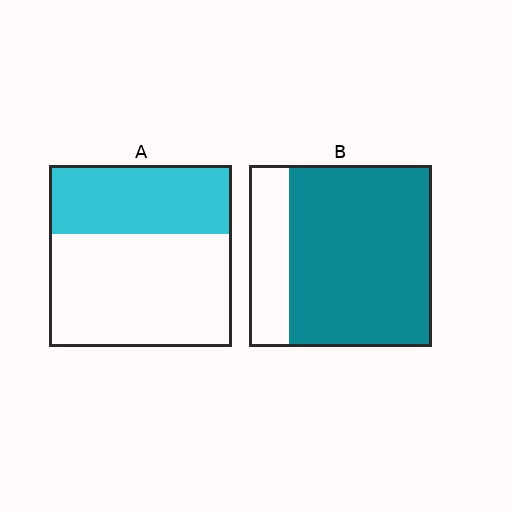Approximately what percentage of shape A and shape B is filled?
A is approximately 40% and B is approximately 80%.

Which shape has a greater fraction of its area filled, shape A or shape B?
Shape B.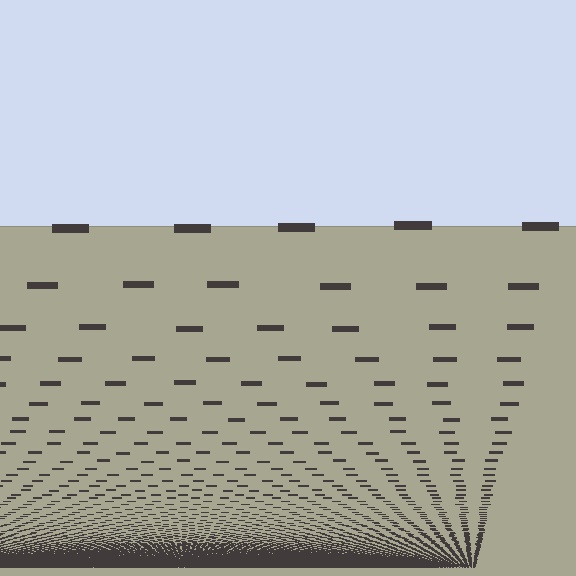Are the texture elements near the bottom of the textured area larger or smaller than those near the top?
Smaller. The gradient is inverted — elements near the bottom are smaller and denser.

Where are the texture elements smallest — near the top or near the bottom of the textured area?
Near the bottom.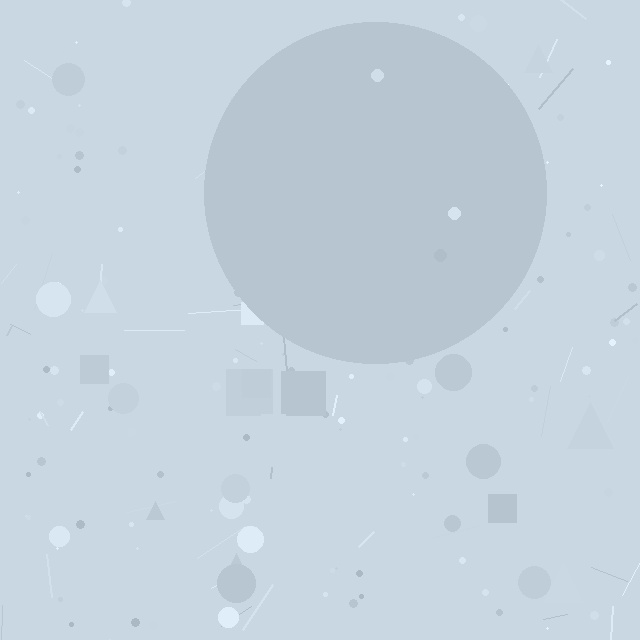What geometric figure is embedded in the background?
A circle is embedded in the background.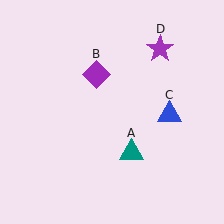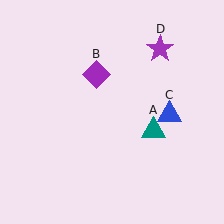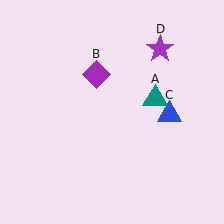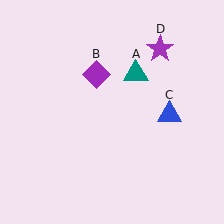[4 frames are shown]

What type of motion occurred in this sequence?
The teal triangle (object A) rotated counterclockwise around the center of the scene.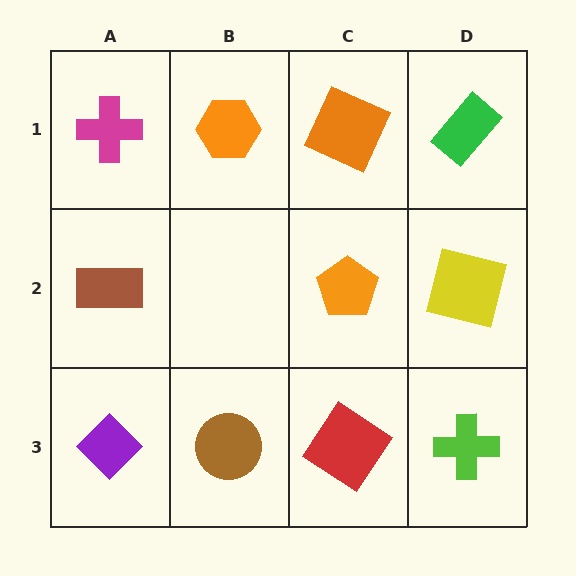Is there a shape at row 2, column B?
No, that cell is empty.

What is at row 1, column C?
An orange square.